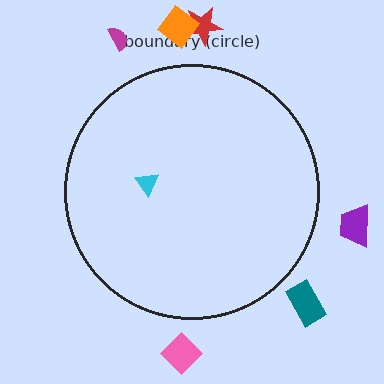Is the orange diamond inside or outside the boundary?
Outside.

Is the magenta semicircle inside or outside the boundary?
Outside.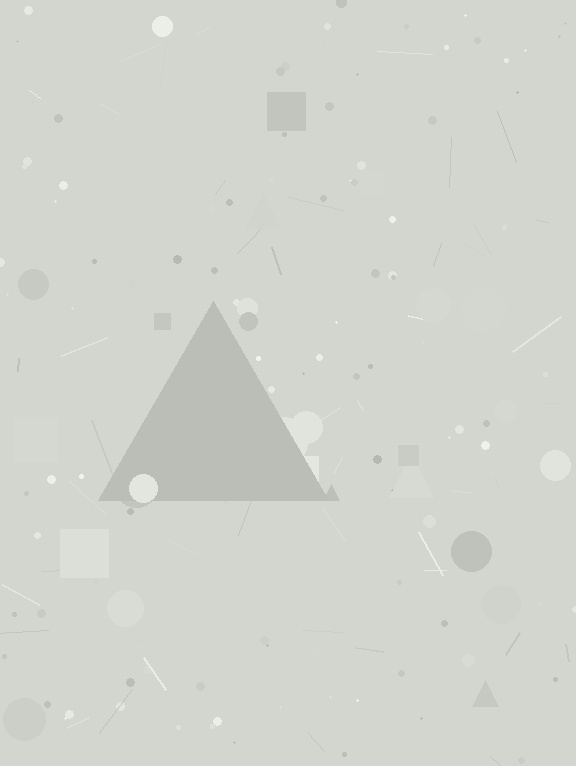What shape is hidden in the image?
A triangle is hidden in the image.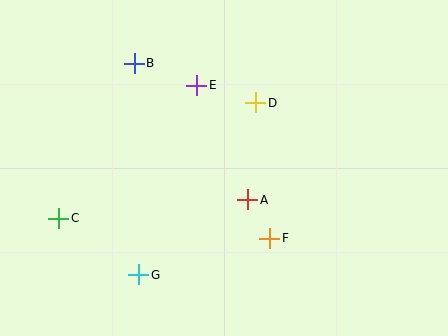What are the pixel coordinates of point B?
Point B is at (134, 63).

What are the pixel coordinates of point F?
Point F is at (270, 238).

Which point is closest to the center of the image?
Point A at (248, 200) is closest to the center.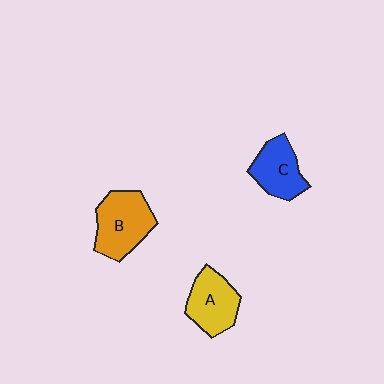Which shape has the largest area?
Shape B (orange).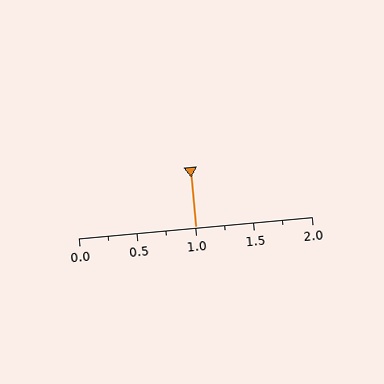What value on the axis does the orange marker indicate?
The marker indicates approximately 1.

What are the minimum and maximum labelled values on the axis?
The axis runs from 0.0 to 2.0.